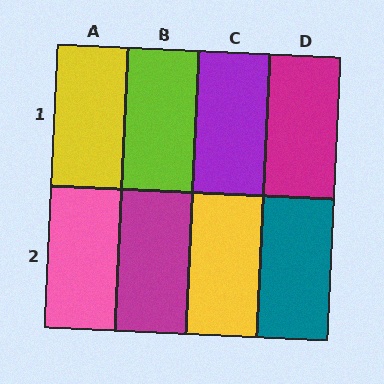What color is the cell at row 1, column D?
Magenta.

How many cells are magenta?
2 cells are magenta.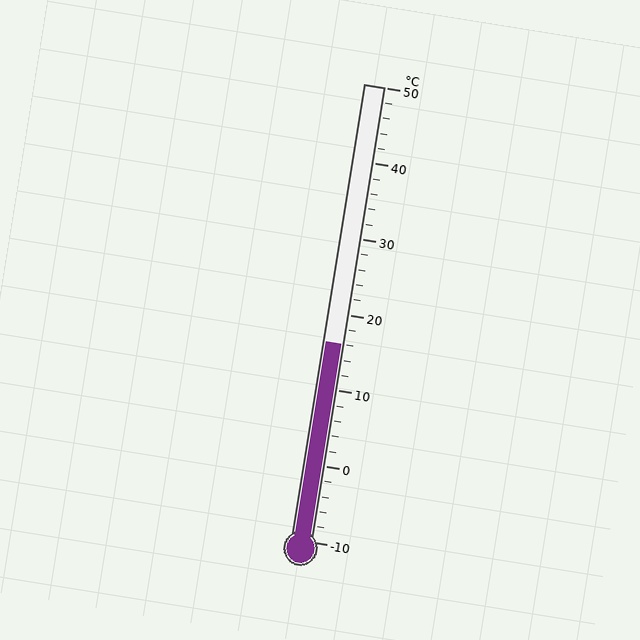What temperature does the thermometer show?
The thermometer shows approximately 16°C.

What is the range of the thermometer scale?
The thermometer scale ranges from -10°C to 50°C.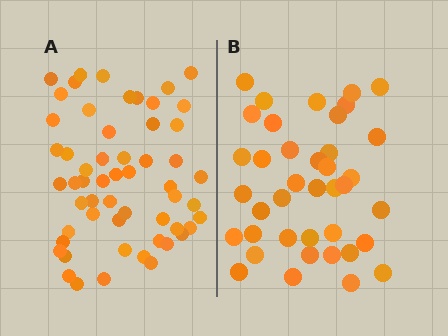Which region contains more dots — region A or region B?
Region A (the left region) has more dots.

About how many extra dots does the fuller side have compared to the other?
Region A has approximately 15 more dots than region B.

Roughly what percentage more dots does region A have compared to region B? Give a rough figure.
About 45% more.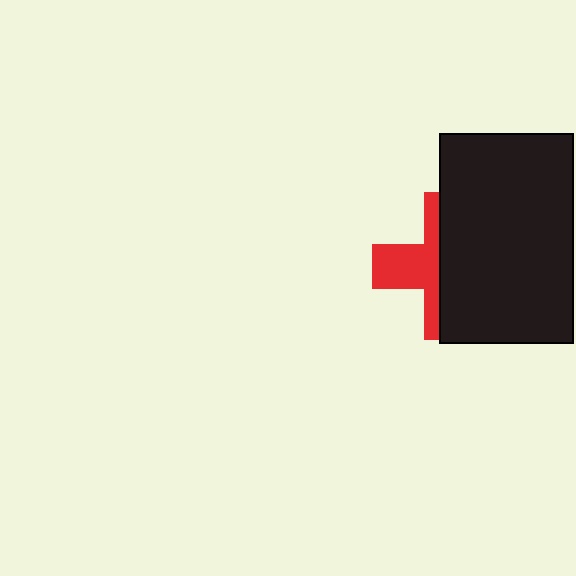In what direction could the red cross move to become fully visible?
The red cross could move left. That would shift it out from behind the black rectangle entirely.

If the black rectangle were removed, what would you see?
You would see the complete red cross.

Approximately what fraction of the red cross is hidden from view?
Roughly 59% of the red cross is hidden behind the black rectangle.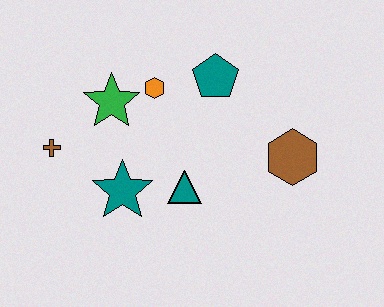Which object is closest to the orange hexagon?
The green star is closest to the orange hexagon.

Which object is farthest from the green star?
The brown hexagon is farthest from the green star.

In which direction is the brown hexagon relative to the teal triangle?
The brown hexagon is to the right of the teal triangle.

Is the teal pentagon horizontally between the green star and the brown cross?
No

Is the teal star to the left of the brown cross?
No